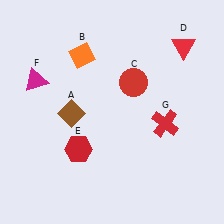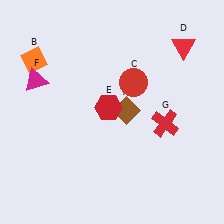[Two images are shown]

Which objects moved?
The objects that moved are: the brown diamond (A), the orange diamond (B), the red hexagon (E).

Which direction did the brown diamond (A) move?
The brown diamond (A) moved right.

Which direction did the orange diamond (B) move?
The orange diamond (B) moved left.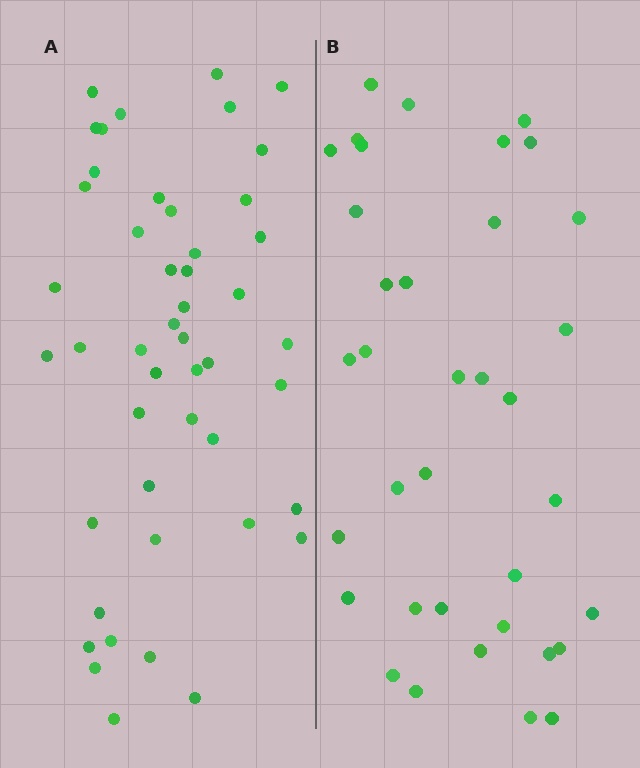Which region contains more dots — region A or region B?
Region A (the left region) has more dots.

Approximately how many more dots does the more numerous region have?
Region A has roughly 12 or so more dots than region B.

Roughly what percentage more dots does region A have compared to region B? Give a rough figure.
About 30% more.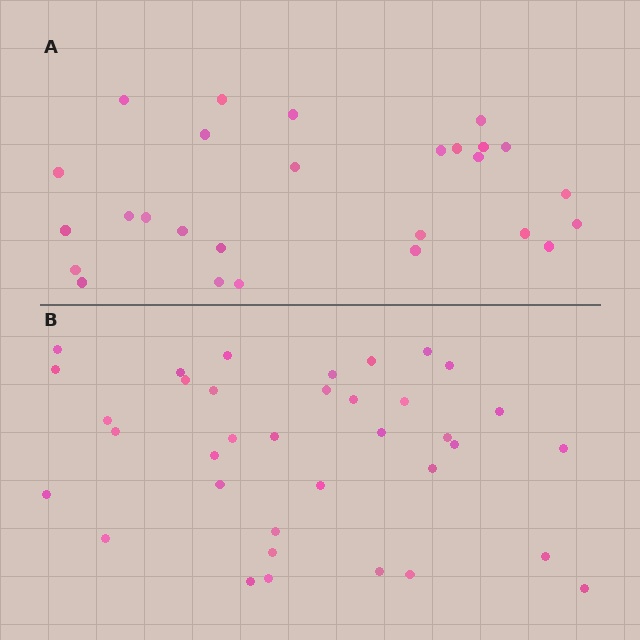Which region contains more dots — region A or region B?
Region B (the bottom region) has more dots.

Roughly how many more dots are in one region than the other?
Region B has roughly 8 or so more dots than region A.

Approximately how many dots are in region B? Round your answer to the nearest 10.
About 40 dots. (The exact count is 36, which rounds to 40.)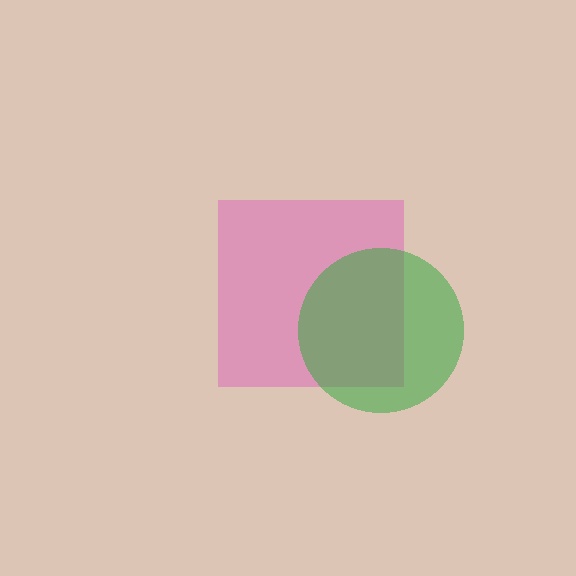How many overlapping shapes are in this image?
There are 2 overlapping shapes in the image.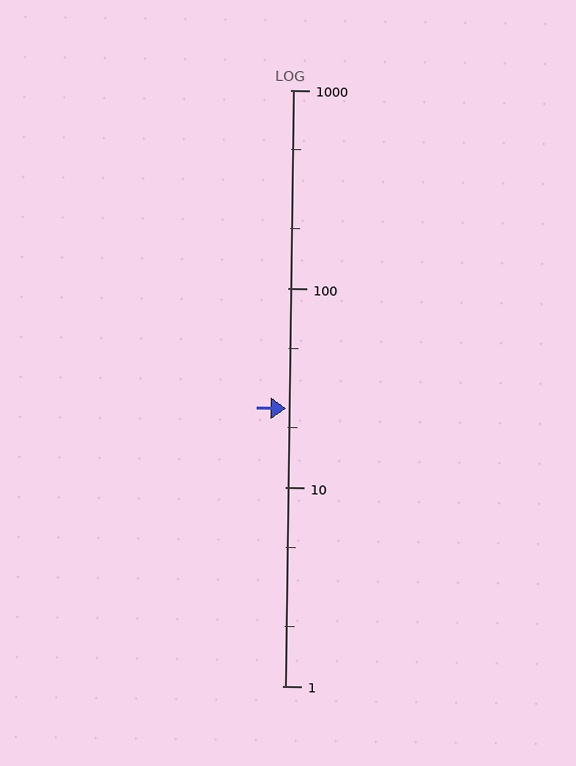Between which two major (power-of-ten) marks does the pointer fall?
The pointer is between 10 and 100.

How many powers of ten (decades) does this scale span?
The scale spans 3 decades, from 1 to 1000.